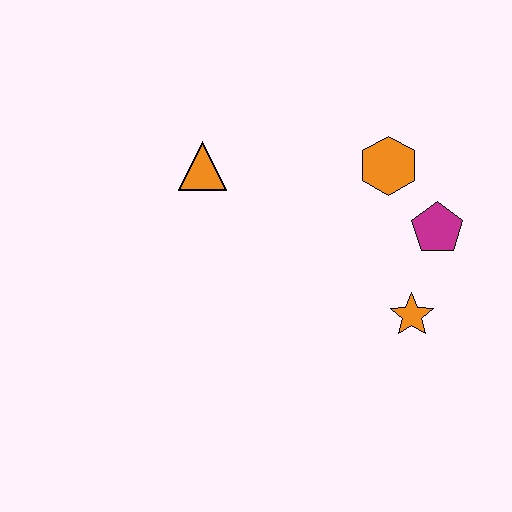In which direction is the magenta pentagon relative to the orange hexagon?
The magenta pentagon is below the orange hexagon.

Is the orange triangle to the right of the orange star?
No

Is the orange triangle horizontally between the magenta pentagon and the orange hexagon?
No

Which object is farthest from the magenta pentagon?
The orange triangle is farthest from the magenta pentagon.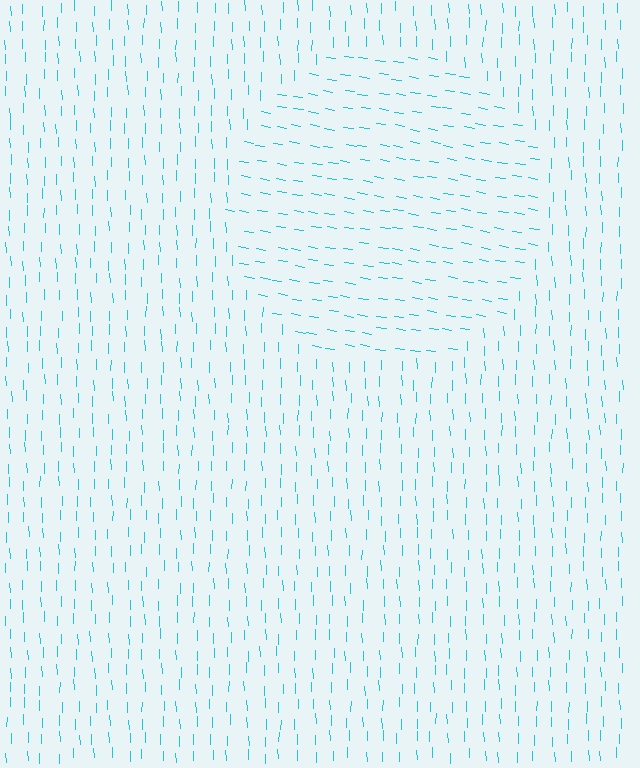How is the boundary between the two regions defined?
The boundary is defined purely by a change in line orientation (approximately 80 degrees difference). All lines are the same color and thickness.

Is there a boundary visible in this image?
Yes, there is a texture boundary formed by a change in line orientation.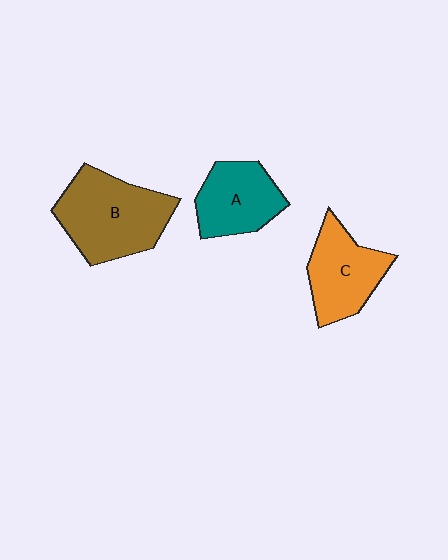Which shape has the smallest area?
Shape A (teal).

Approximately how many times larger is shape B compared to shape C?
Approximately 1.4 times.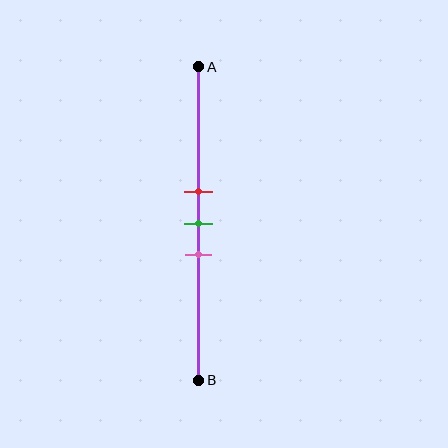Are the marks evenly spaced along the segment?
Yes, the marks are approximately evenly spaced.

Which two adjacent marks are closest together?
The red and green marks are the closest adjacent pair.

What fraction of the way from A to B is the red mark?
The red mark is approximately 40% (0.4) of the way from A to B.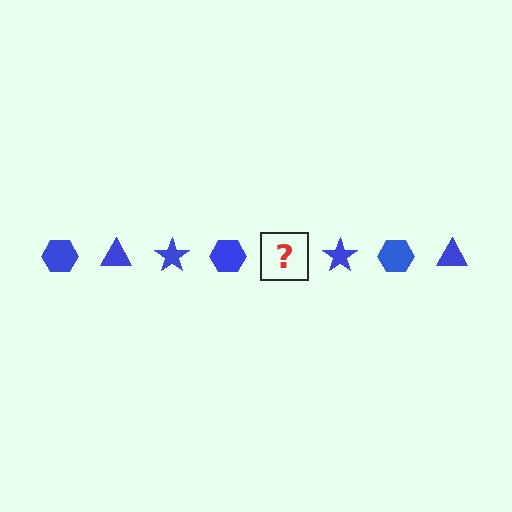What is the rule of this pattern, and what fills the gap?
The rule is that the pattern cycles through hexagon, triangle, star shapes in blue. The gap should be filled with a blue triangle.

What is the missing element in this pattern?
The missing element is a blue triangle.